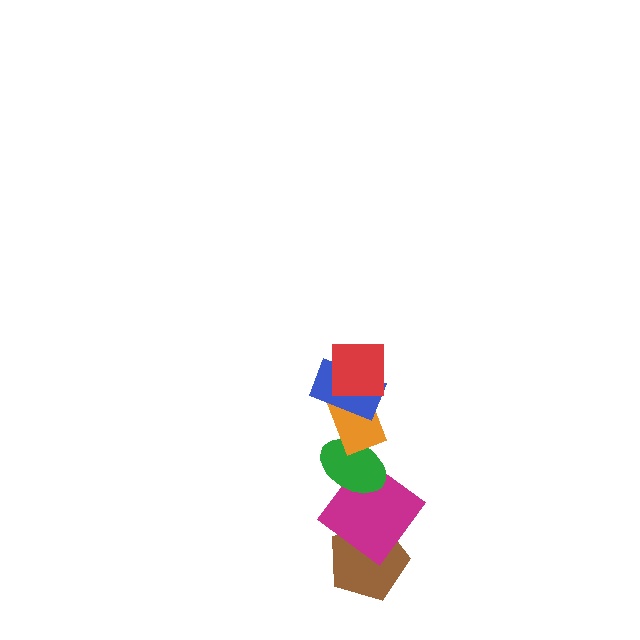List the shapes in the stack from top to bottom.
From top to bottom: the red square, the blue rectangle, the orange rectangle, the green ellipse, the magenta diamond, the brown pentagon.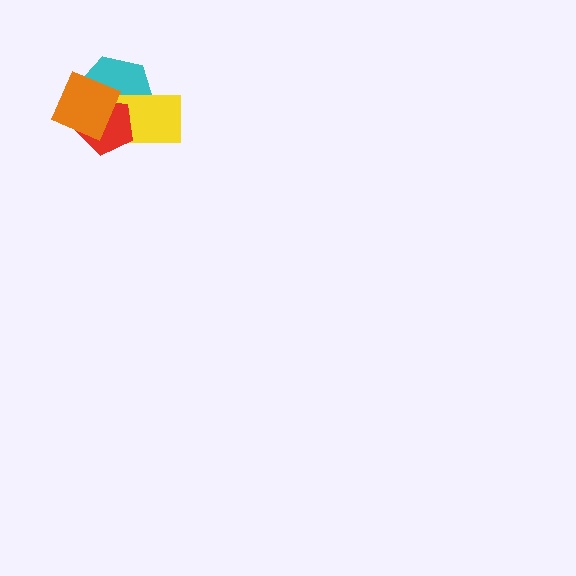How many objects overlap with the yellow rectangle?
3 objects overlap with the yellow rectangle.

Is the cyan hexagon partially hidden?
Yes, it is partially covered by another shape.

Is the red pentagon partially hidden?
Yes, it is partially covered by another shape.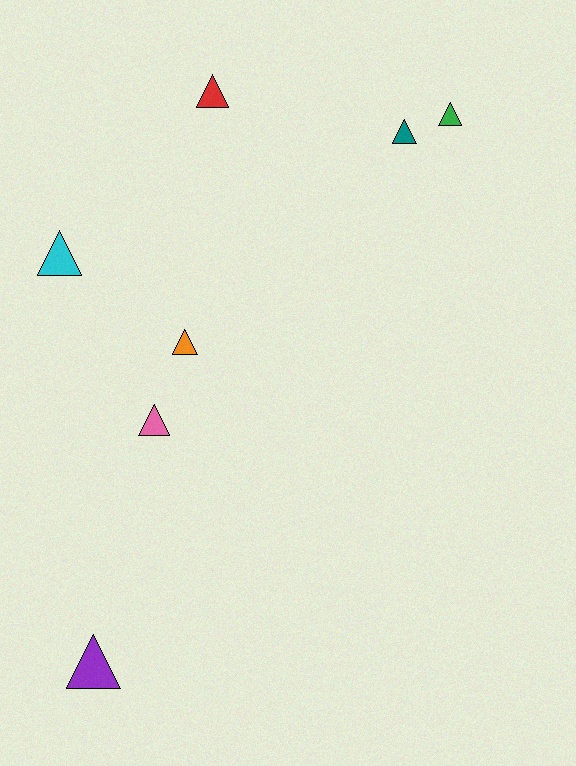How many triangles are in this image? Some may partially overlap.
There are 7 triangles.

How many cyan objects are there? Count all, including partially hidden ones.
There is 1 cyan object.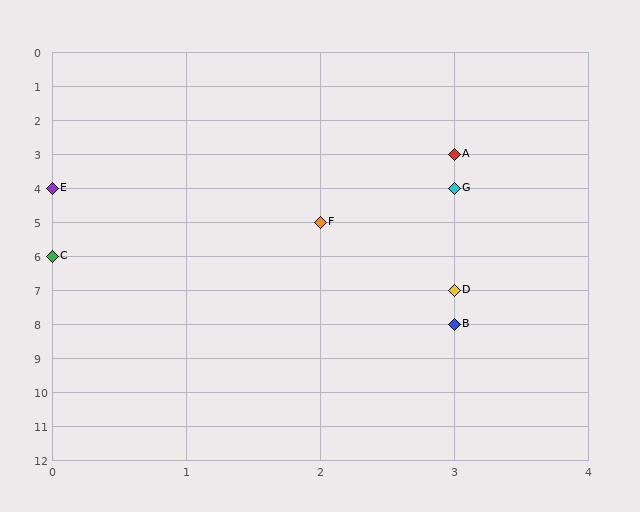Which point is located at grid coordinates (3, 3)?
Point A is at (3, 3).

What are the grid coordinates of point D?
Point D is at grid coordinates (3, 7).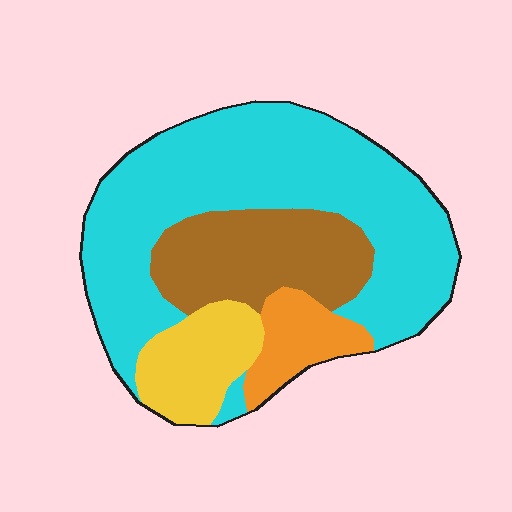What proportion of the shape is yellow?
Yellow takes up about one eighth (1/8) of the shape.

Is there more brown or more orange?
Brown.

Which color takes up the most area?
Cyan, at roughly 55%.